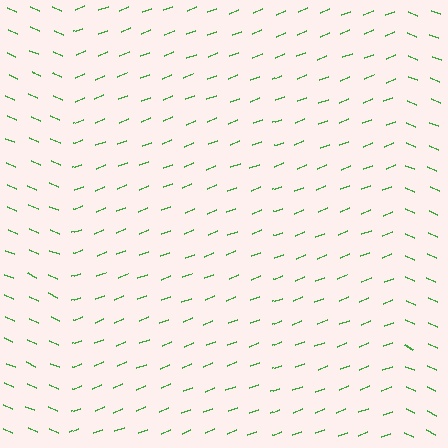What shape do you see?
I see a rectangle.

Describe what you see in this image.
The image is filled with small green line segments. A rectangle region in the image has lines oriented differently from the surrounding lines, creating a visible texture boundary.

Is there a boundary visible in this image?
Yes, there is a texture boundary formed by a change in line orientation.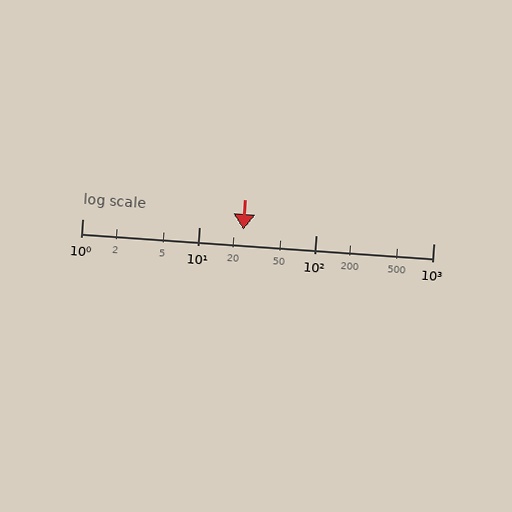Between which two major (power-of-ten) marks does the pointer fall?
The pointer is between 10 and 100.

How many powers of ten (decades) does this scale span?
The scale spans 3 decades, from 1 to 1000.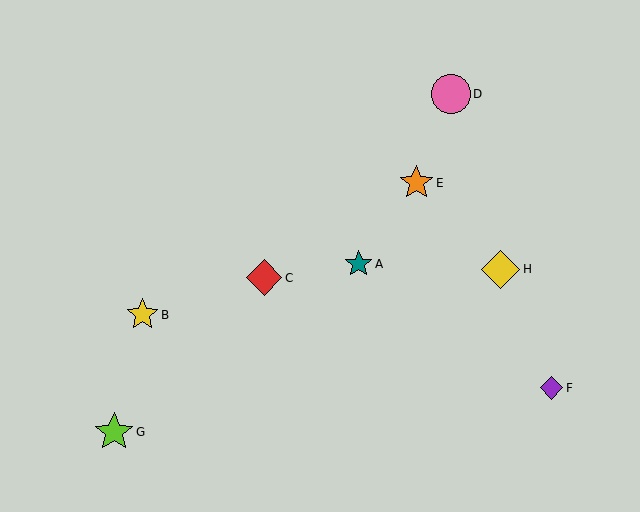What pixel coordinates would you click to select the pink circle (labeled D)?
Click at (451, 94) to select the pink circle D.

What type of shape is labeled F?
Shape F is a purple diamond.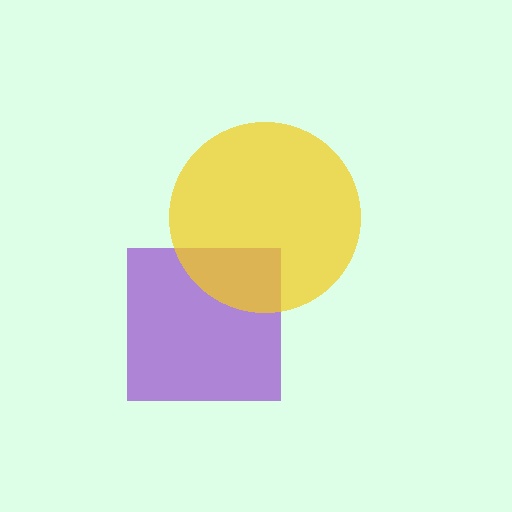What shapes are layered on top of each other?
The layered shapes are: a purple square, a yellow circle.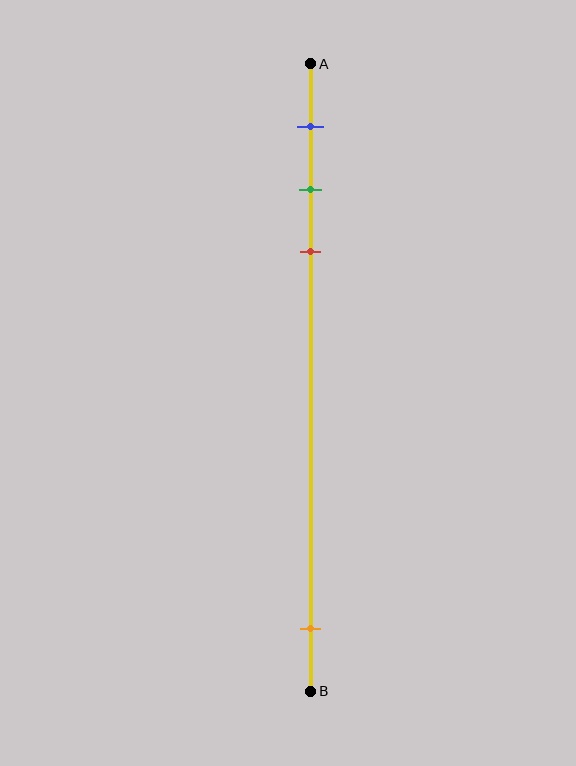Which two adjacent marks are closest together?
The green and red marks are the closest adjacent pair.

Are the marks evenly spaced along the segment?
No, the marks are not evenly spaced.